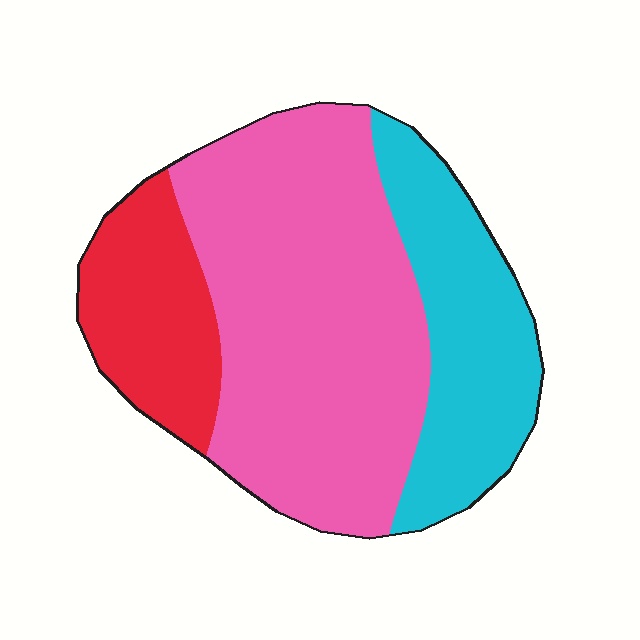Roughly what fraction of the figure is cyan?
Cyan takes up between a sixth and a third of the figure.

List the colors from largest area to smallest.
From largest to smallest: pink, cyan, red.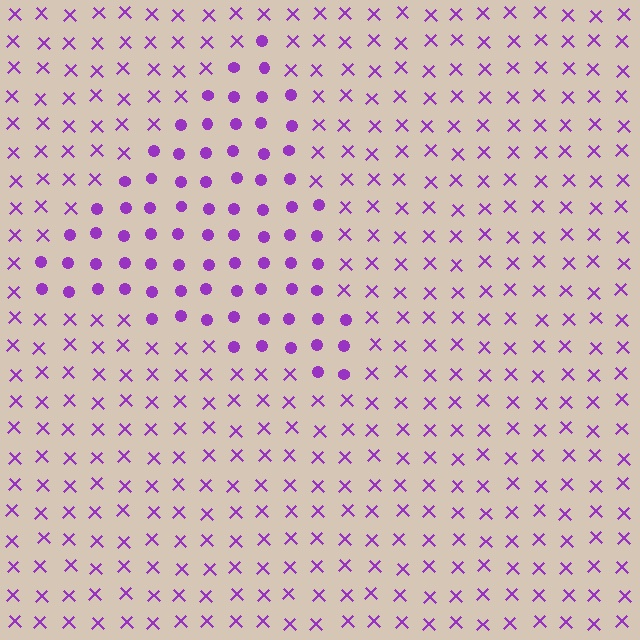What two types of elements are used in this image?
The image uses circles inside the triangle region and X marks outside it.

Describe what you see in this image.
The image is filled with small purple elements arranged in a uniform grid. A triangle-shaped region contains circles, while the surrounding area contains X marks. The boundary is defined purely by the change in element shape.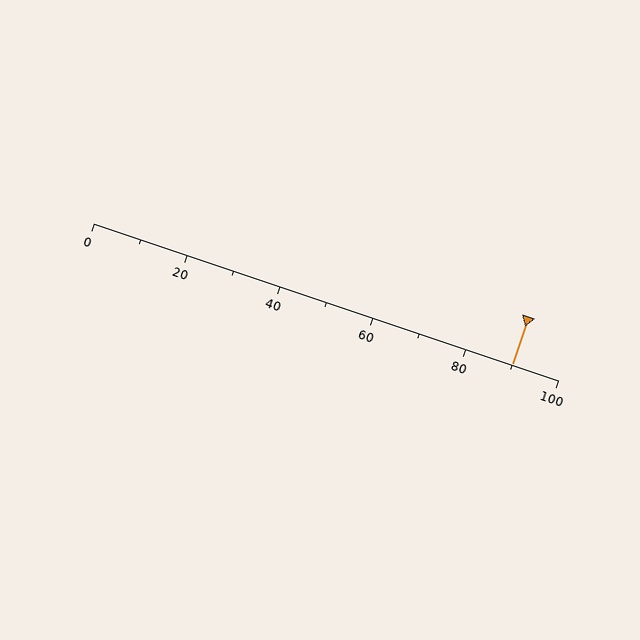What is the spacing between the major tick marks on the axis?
The major ticks are spaced 20 apart.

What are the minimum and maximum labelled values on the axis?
The axis runs from 0 to 100.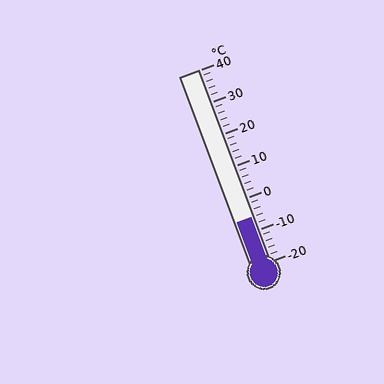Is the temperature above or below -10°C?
The temperature is above -10°C.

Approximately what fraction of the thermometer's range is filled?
The thermometer is filled to approximately 25% of its range.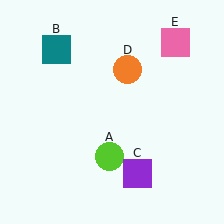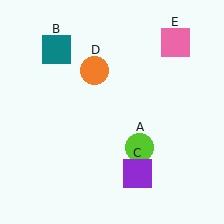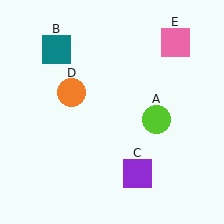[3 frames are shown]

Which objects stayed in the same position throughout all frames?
Teal square (object B) and purple square (object C) and pink square (object E) remained stationary.